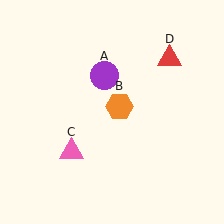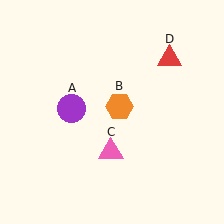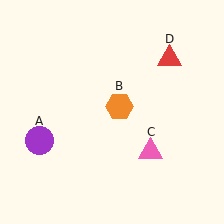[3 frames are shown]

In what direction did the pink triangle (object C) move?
The pink triangle (object C) moved right.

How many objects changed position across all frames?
2 objects changed position: purple circle (object A), pink triangle (object C).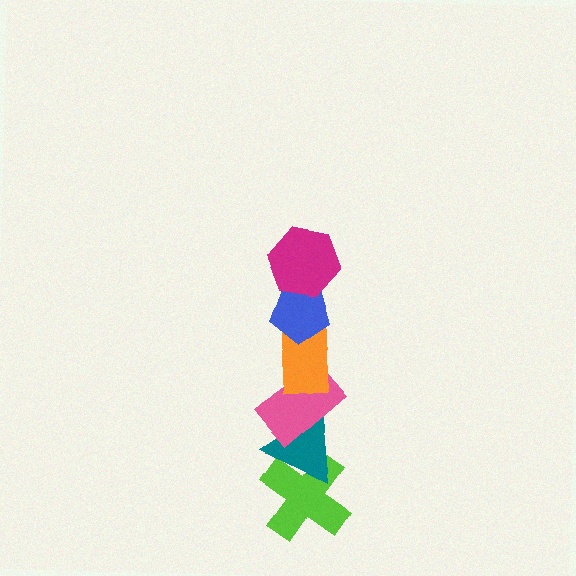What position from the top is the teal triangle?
The teal triangle is 5th from the top.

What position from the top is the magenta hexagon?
The magenta hexagon is 1st from the top.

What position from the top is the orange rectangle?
The orange rectangle is 3rd from the top.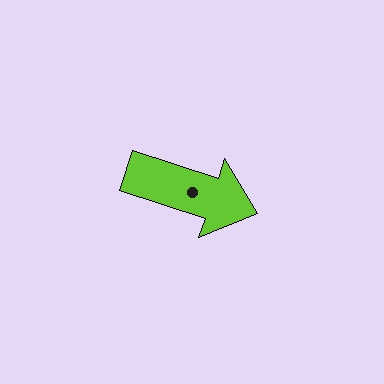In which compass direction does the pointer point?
East.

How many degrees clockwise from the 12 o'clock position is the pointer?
Approximately 108 degrees.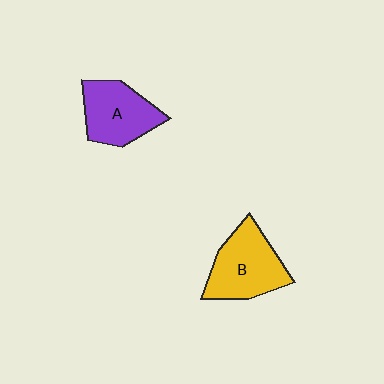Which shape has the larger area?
Shape B (yellow).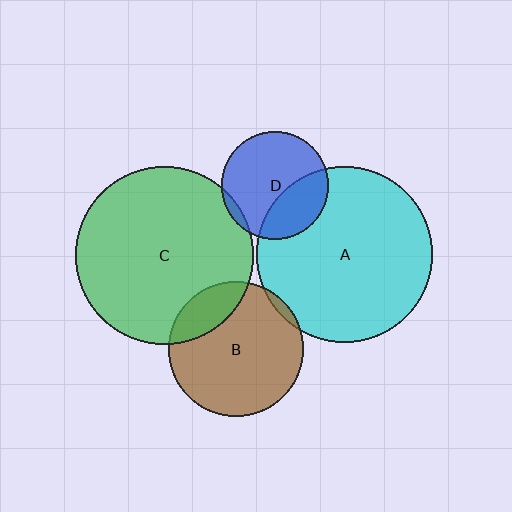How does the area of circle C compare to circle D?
Approximately 2.8 times.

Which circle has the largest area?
Circle C (green).